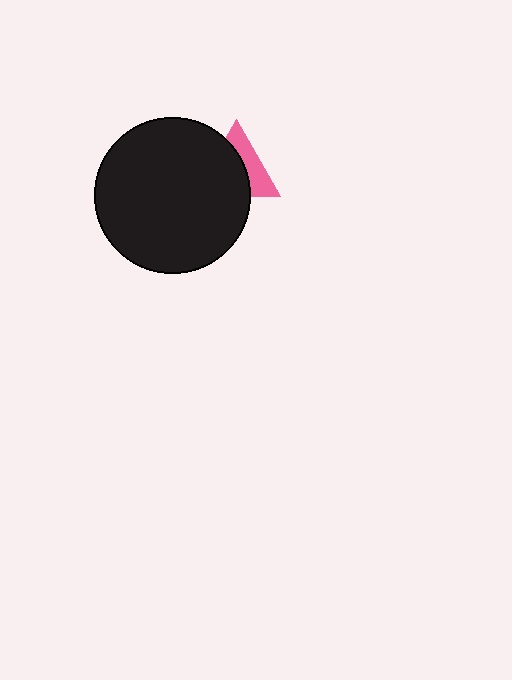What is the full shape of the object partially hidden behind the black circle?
The partially hidden object is a pink triangle.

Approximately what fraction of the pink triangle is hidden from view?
Roughly 59% of the pink triangle is hidden behind the black circle.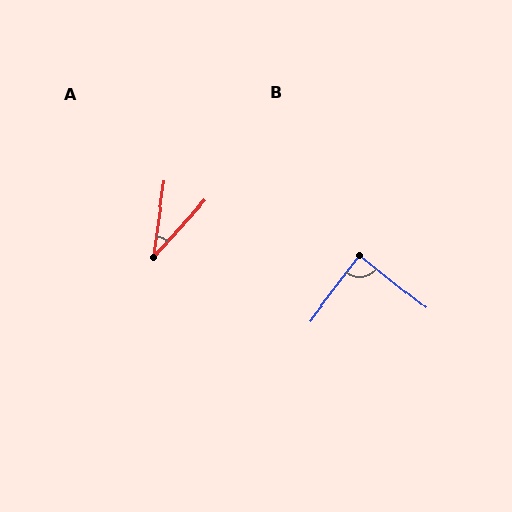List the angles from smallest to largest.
A (34°), B (89°).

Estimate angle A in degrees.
Approximately 34 degrees.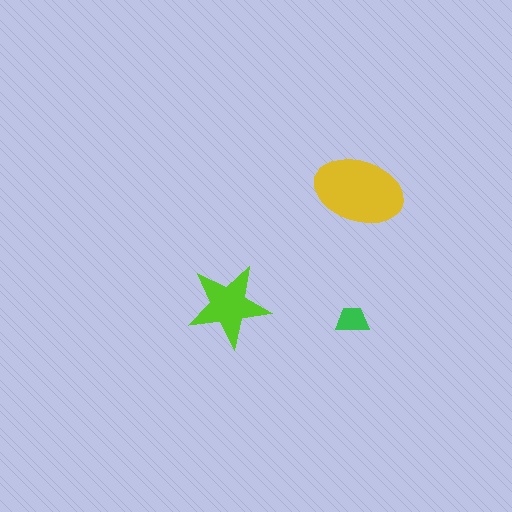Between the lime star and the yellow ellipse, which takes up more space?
The yellow ellipse.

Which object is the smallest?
The green trapezoid.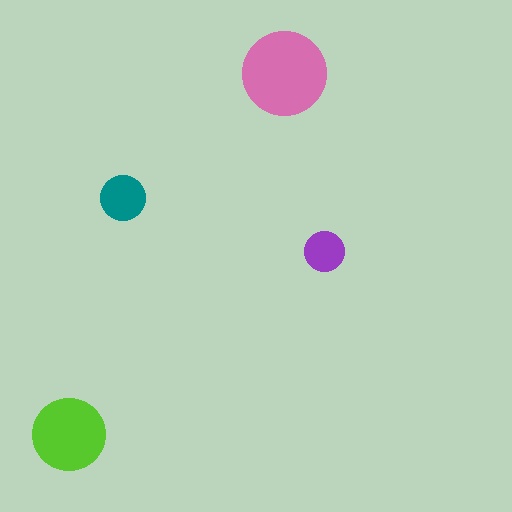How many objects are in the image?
There are 4 objects in the image.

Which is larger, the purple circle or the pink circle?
The pink one.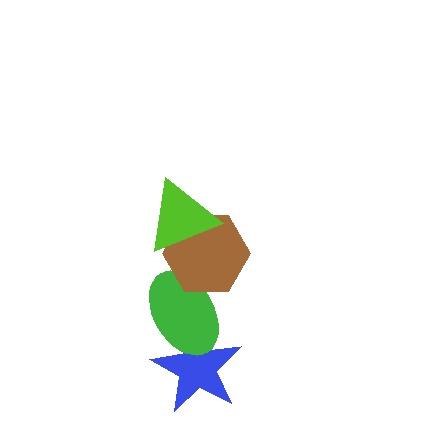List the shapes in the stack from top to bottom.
From top to bottom: the lime triangle, the brown hexagon, the green ellipse, the blue star.